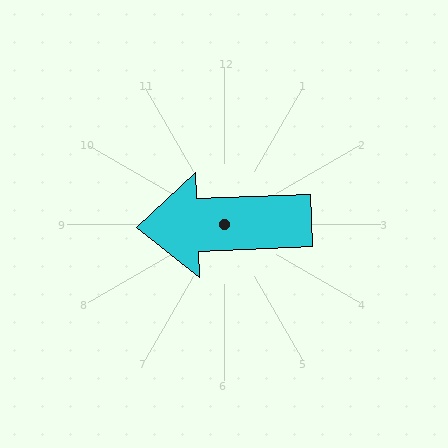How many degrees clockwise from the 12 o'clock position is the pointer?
Approximately 268 degrees.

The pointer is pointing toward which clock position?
Roughly 9 o'clock.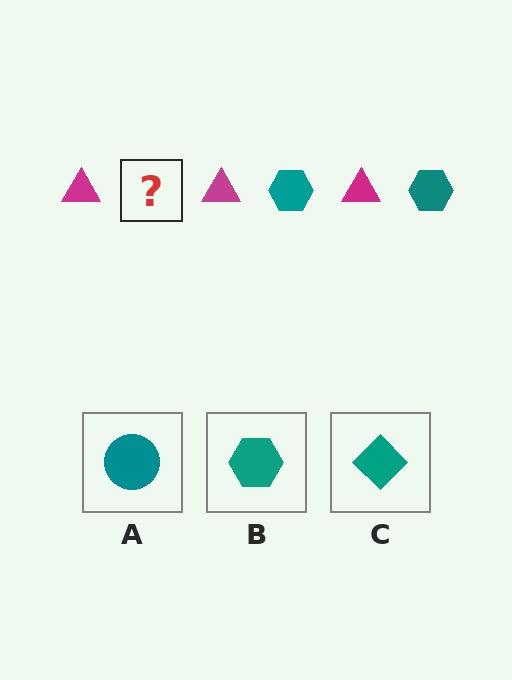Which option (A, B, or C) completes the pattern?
B.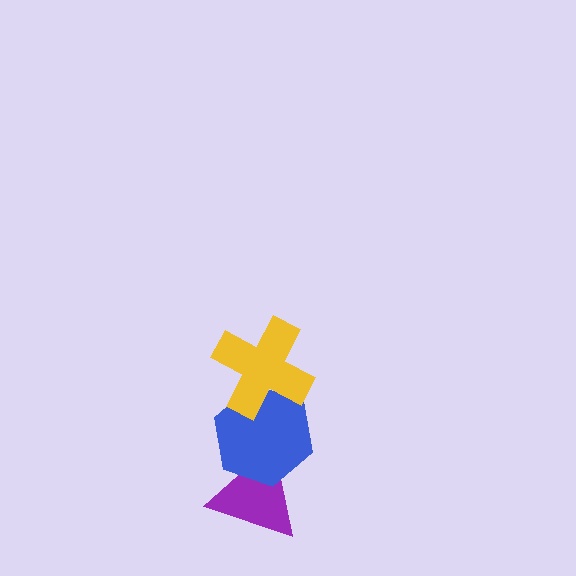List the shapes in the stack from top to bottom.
From top to bottom: the yellow cross, the blue hexagon, the purple triangle.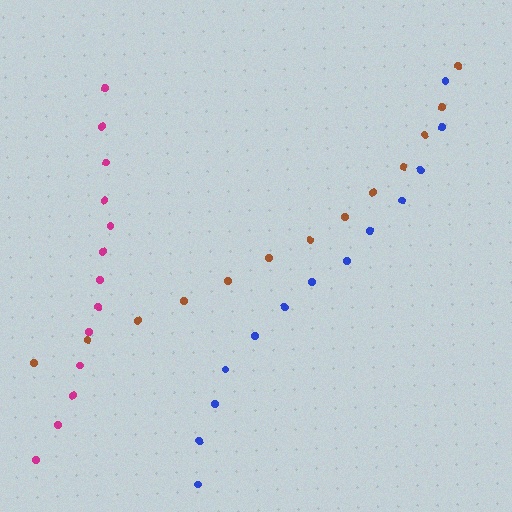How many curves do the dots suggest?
There are 3 distinct paths.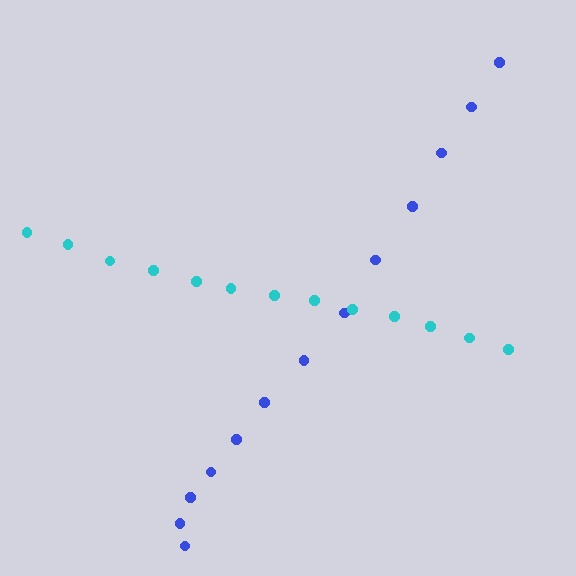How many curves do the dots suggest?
There are 2 distinct paths.